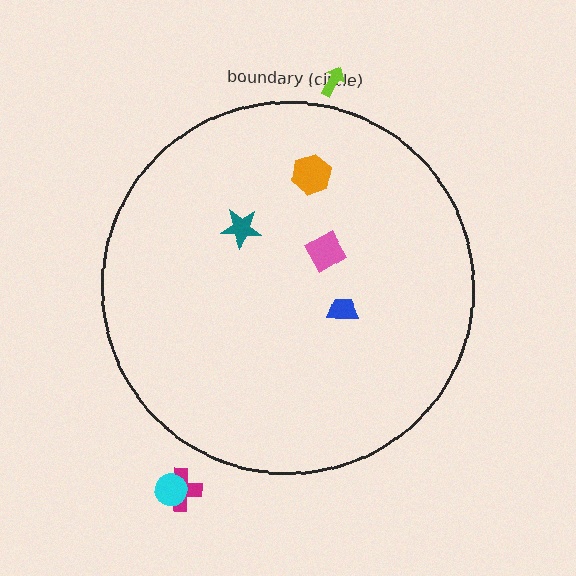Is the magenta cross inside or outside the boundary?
Outside.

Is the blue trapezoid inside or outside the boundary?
Inside.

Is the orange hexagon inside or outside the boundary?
Inside.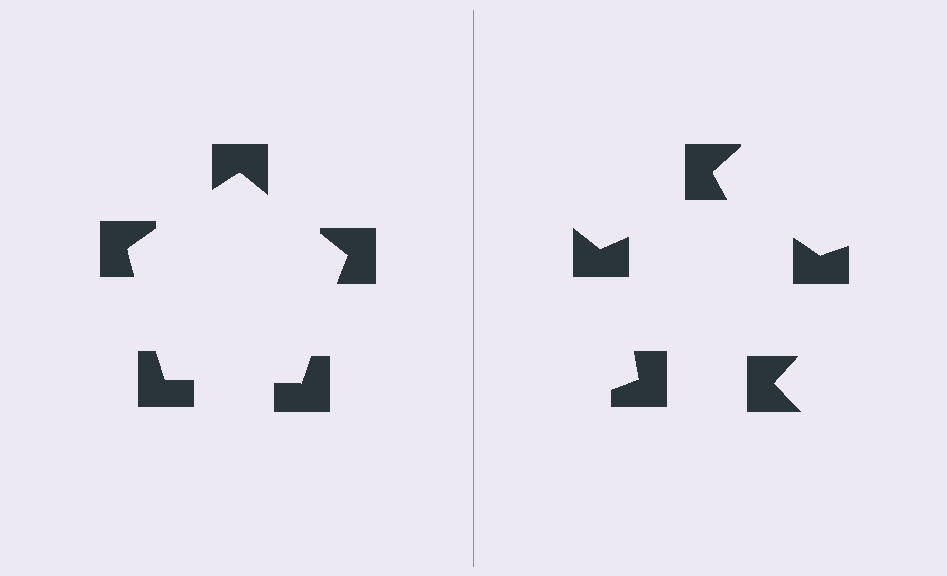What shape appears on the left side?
An illusory pentagon.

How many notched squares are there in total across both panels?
10 — 5 on each side.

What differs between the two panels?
The notched squares are positioned identically on both sides; only the wedge orientations differ. On the left they align to a pentagon; on the right they are misaligned.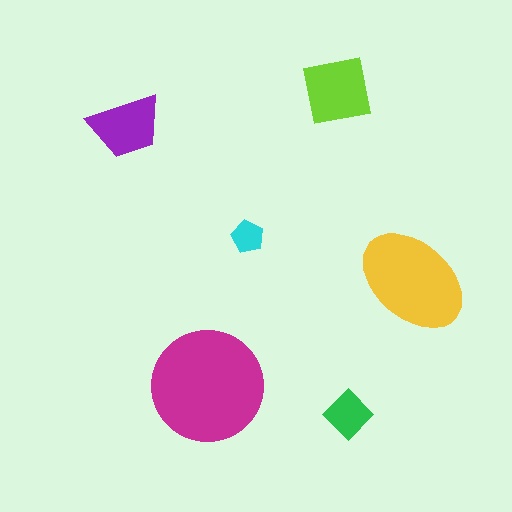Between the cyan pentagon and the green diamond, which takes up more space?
The green diamond.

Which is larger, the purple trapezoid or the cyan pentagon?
The purple trapezoid.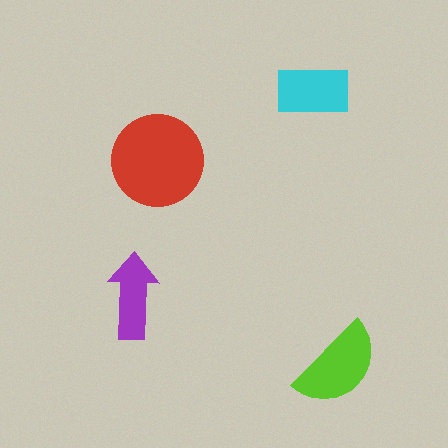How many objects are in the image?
There are 4 objects in the image.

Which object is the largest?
The red circle.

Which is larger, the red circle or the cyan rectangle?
The red circle.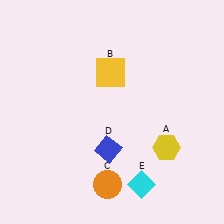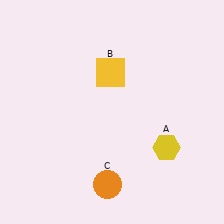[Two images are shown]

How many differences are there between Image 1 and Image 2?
There are 2 differences between the two images.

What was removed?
The cyan diamond (E), the blue diamond (D) were removed in Image 2.